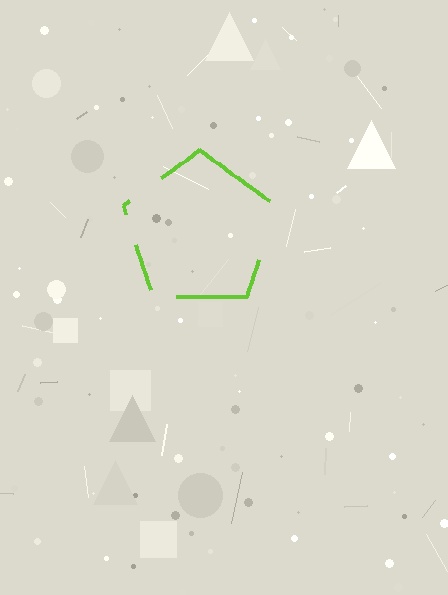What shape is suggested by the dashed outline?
The dashed outline suggests a pentagon.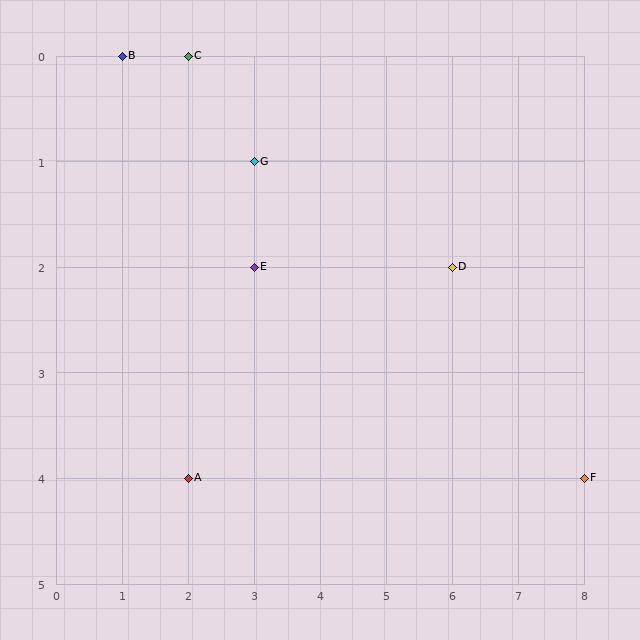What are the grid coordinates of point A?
Point A is at grid coordinates (2, 4).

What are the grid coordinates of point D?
Point D is at grid coordinates (6, 2).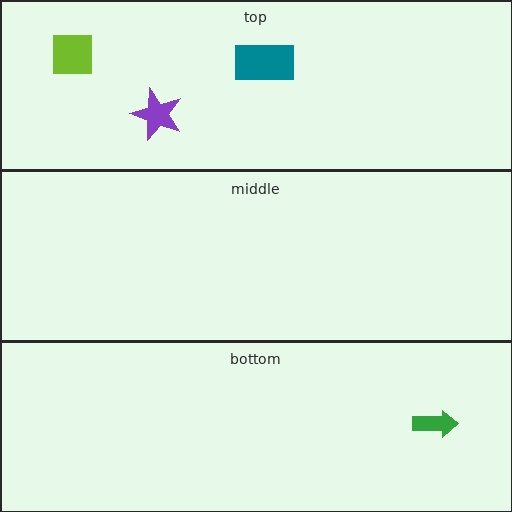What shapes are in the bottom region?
The green arrow.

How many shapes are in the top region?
3.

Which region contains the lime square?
The top region.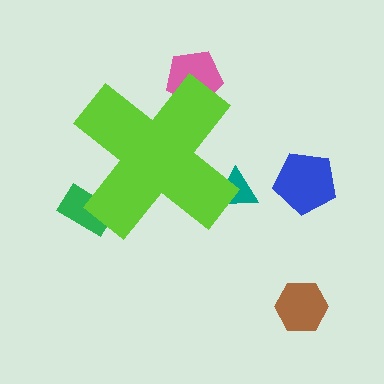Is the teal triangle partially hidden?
Yes, the teal triangle is partially hidden behind the lime cross.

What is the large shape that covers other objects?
A lime cross.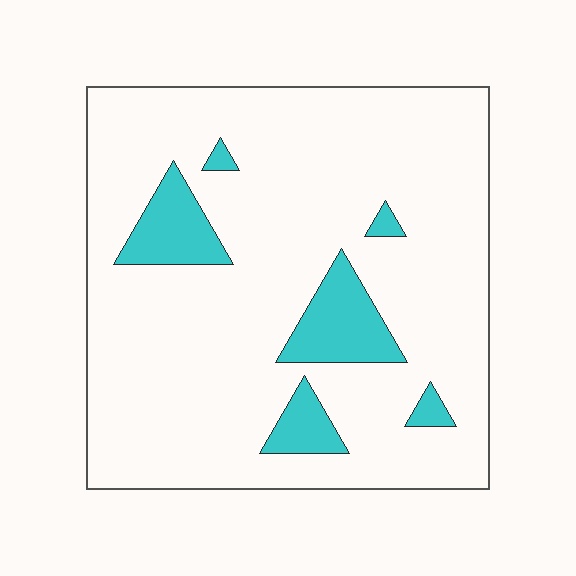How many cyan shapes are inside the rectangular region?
6.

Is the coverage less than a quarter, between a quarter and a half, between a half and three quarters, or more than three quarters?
Less than a quarter.